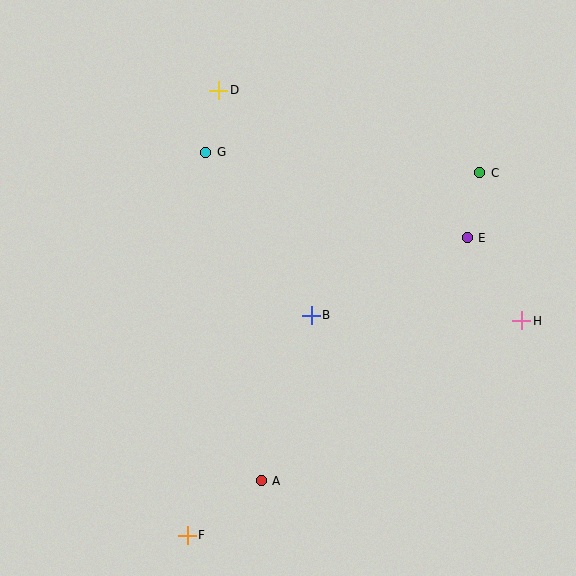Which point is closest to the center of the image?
Point B at (311, 315) is closest to the center.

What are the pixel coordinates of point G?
Point G is at (206, 152).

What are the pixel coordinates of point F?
Point F is at (187, 535).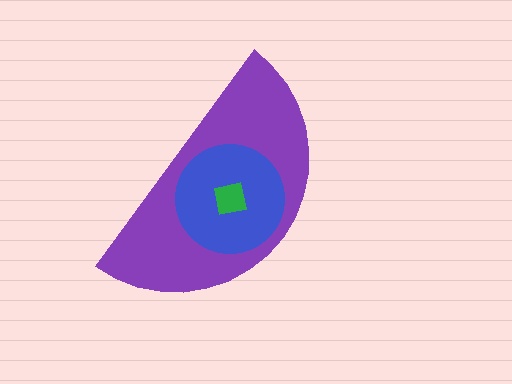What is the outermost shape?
The purple semicircle.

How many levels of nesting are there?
3.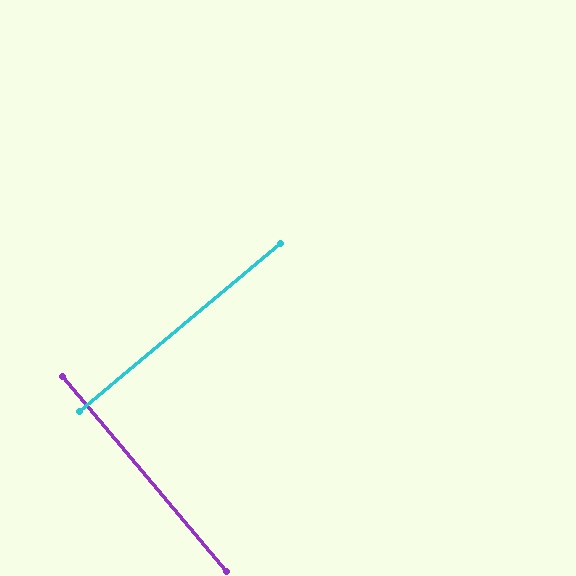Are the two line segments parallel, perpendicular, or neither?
Perpendicular — they meet at approximately 90°.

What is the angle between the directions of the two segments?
Approximately 90 degrees.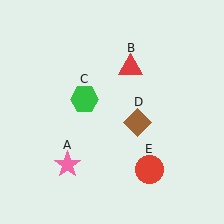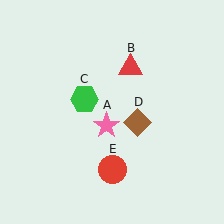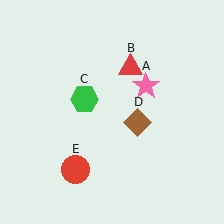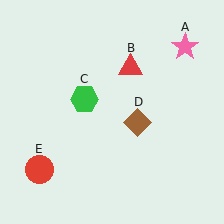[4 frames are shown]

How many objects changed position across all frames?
2 objects changed position: pink star (object A), red circle (object E).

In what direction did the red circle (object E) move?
The red circle (object E) moved left.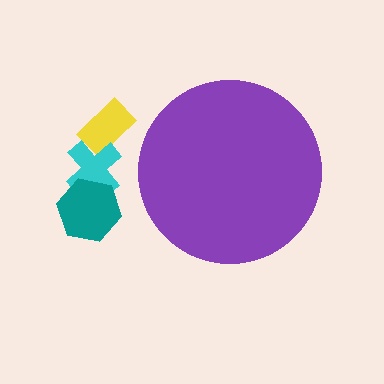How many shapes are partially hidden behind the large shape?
0 shapes are partially hidden.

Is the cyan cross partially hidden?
No, the cyan cross is fully visible.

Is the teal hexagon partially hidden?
No, the teal hexagon is fully visible.